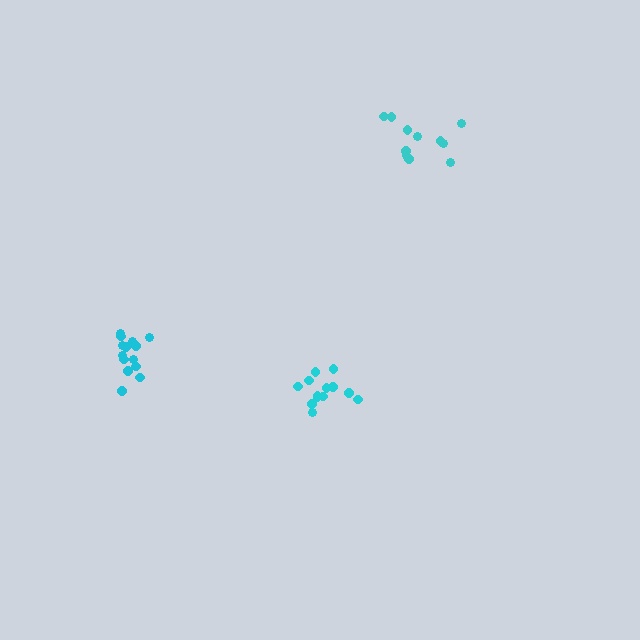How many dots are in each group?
Group 1: 14 dots, Group 2: 13 dots, Group 3: 11 dots (38 total).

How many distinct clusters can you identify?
There are 3 distinct clusters.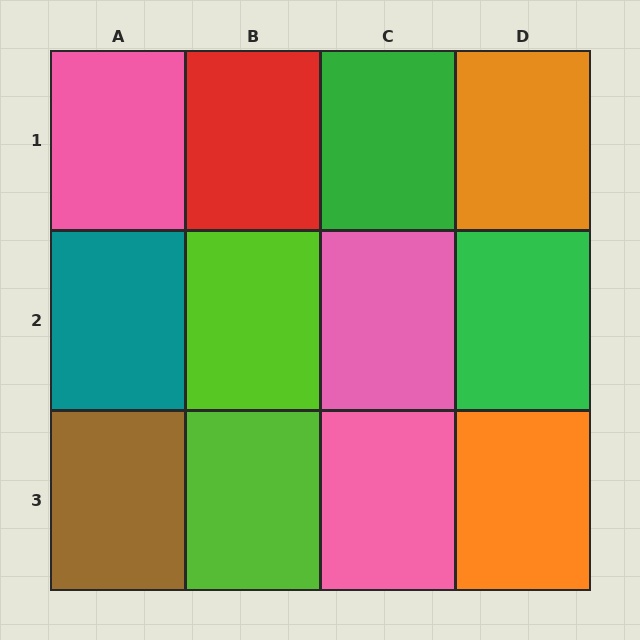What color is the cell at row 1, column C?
Green.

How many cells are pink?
3 cells are pink.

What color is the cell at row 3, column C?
Pink.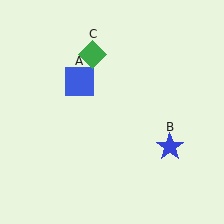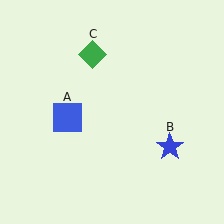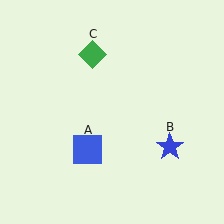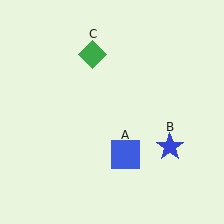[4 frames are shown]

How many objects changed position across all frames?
1 object changed position: blue square (object A).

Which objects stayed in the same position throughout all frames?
Blue star (object B) and green diamond (object C) remained stationary.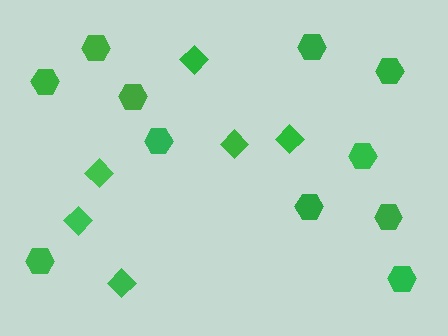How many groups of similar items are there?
There are 2 groups: one group of hexagons (11) and one group of diamonds (6).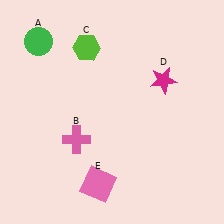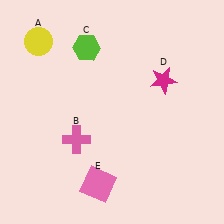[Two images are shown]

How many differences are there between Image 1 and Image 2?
There is 1 difference between the two images.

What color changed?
The circle (A) changed from green in Image 1 to yellow in Image 2.